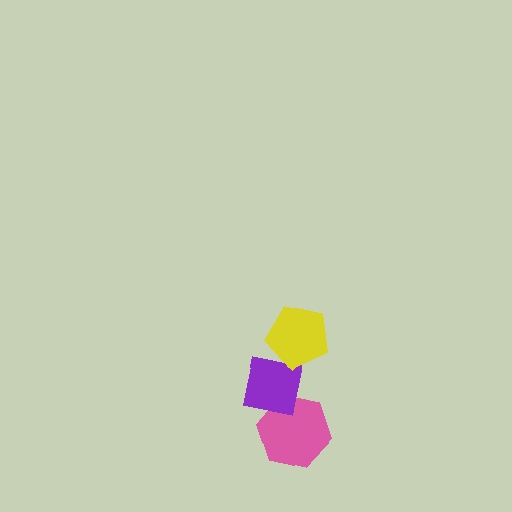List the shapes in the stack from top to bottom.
From top to bottom: the yellow pentagon, the purple square, the pink hexagon.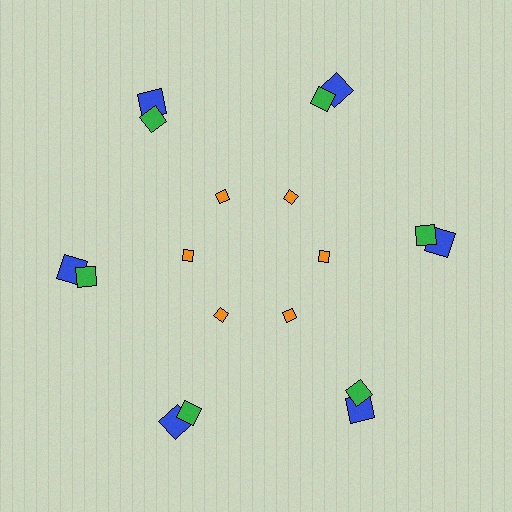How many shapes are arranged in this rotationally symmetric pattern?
There are 18 shapes, arranged in 6 groups of 3.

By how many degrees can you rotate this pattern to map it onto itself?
The pattern maps onto itself every 60 degrees of rotation.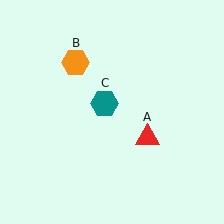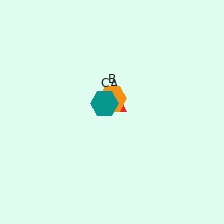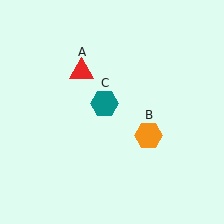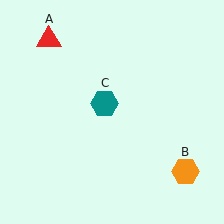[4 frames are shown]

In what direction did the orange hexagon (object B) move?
The orange hexagon (object B) moved down and to the right.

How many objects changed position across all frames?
2 objects changed position: red triangle (object A), orange hexagon (object B).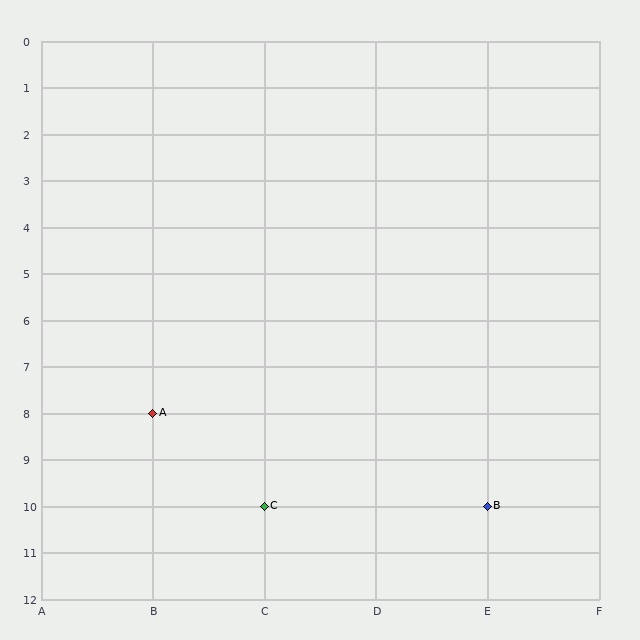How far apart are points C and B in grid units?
Points C and B are 2 columns apart.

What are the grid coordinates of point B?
Point B is at grid coordinates (E, 10).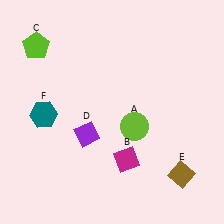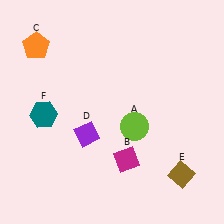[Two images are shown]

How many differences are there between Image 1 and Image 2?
There is 1 difference between the two images.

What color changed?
The pentagon (C) changed from lime in Image 1 to orange in Image 2.